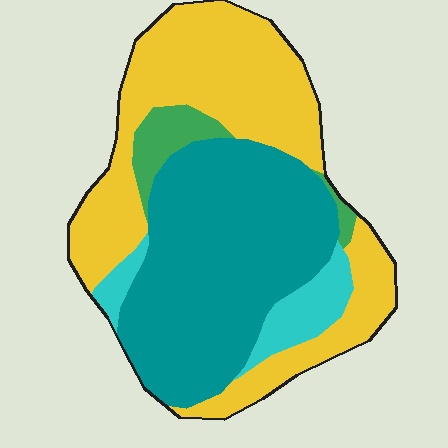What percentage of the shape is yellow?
Yellow covers 42% of the shape.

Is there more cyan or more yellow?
Yellow.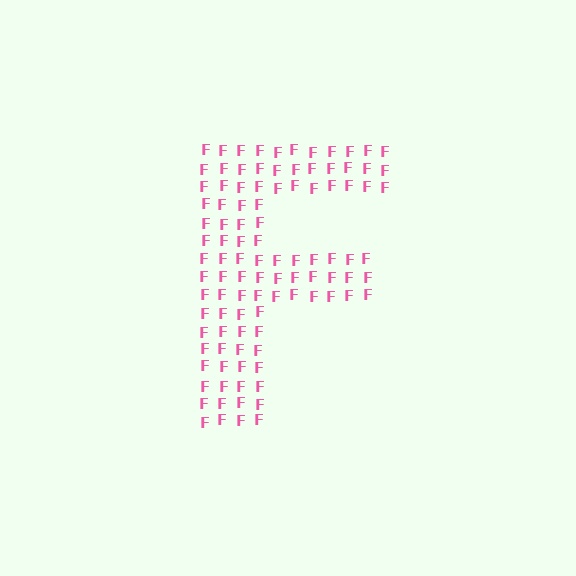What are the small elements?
The small elements are letter F's.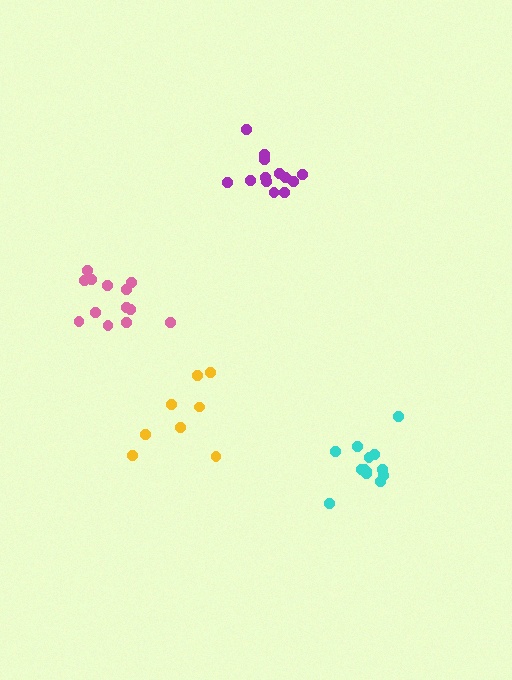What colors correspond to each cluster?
The clusters are colored: yellow, purple, cyan, pink.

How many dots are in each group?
Group 1: 8 dots, Group 2: 13 dots, Group 3: 13 dots, Group 4: 13 dots (47 total).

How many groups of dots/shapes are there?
There are 4 groups.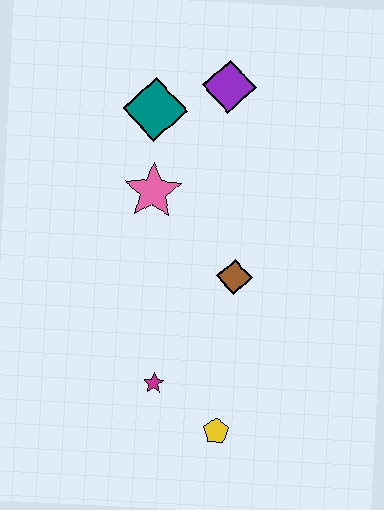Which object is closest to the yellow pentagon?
The magenta star is closest to the yellow pentagon.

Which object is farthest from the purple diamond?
The yellow pentagon is farthest from the purple diamond.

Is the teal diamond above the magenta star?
Yes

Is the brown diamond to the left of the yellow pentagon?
No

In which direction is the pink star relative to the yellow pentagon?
The pink star is above the yellow pentagon.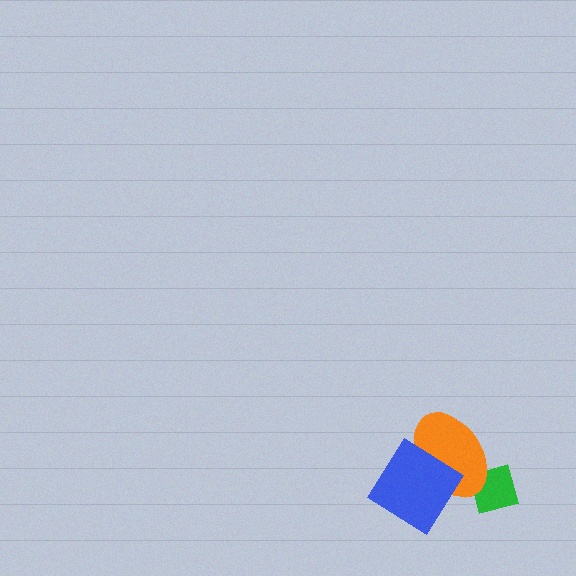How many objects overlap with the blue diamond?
1 object overlaps with the blue diamond.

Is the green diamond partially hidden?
Yes, it is partially covered by another shape.